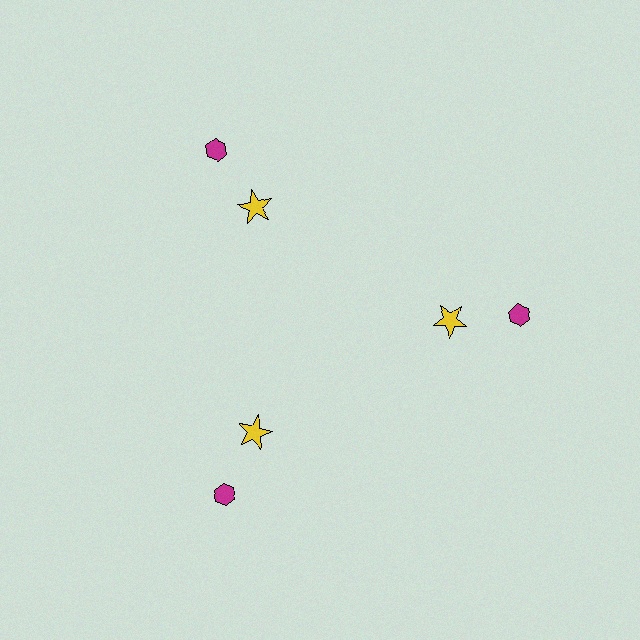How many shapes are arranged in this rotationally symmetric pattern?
There are 6 shapes, arranged in 3 groups of 2.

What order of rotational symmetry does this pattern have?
This pattern has 3-fold rotational symmetry.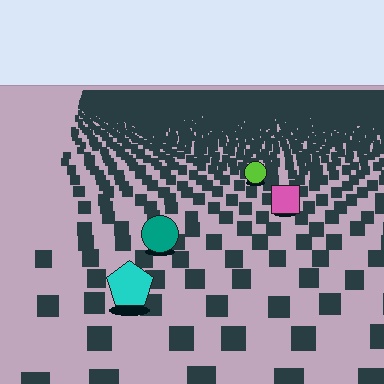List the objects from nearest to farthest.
From nearest to farthest: the cyan pentagon, the teal circle, the pink square, the lime circle.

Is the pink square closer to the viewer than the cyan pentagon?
No. The cyan pentagon is closer — you can tell from the texture gradient: the ground texture is coarser near it.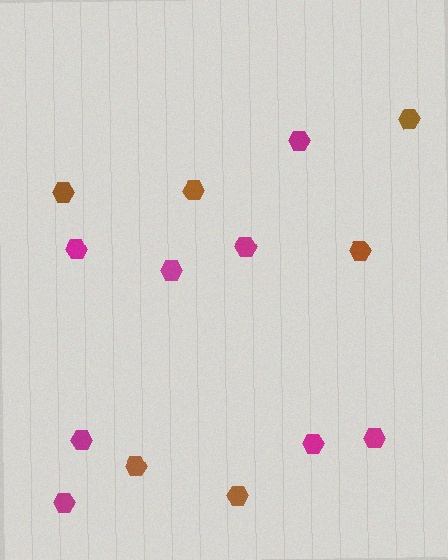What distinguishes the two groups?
There are 2 groups: one group of brown hexagons (6) and one group of magenta hexagons (8).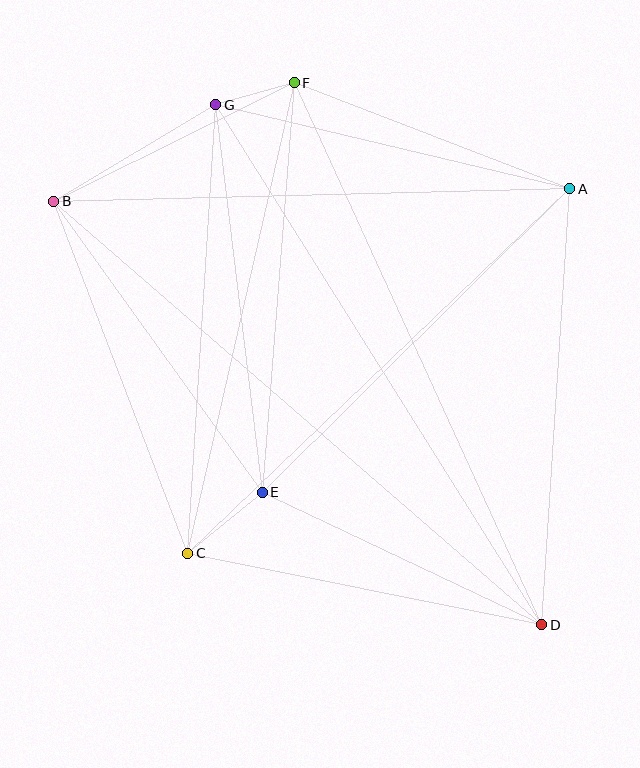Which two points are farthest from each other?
Points B and D are farthest from each other.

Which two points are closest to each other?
Points F and G are closest to each other.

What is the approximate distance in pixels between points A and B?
The distance between A and B is approximately 516 pixels.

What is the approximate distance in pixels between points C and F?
The distance between C and F is approximately 483 pixels.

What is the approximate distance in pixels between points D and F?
The distance between D and F is approximately 596 pixels.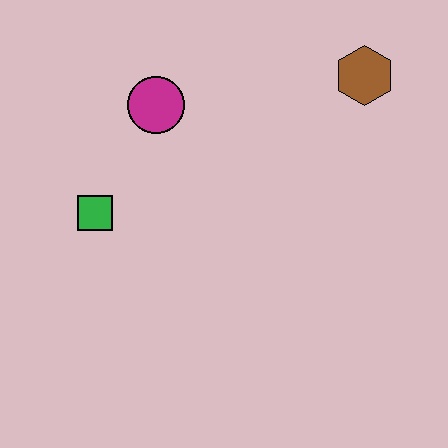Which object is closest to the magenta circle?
The green square is closest to the magenta circle.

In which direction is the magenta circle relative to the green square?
The magenta circle is above the green square.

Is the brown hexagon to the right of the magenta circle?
Yes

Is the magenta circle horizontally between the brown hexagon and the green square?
Yes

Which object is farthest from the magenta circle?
The brown hexagon is farthest from the magenta circle.